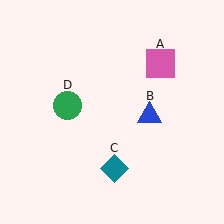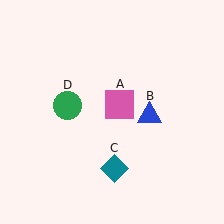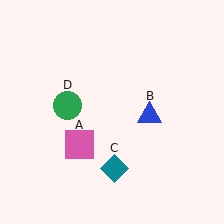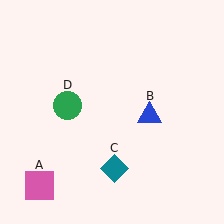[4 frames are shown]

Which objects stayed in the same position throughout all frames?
Blue triangle (object B) and teal diamond (object C) and green circle (object D) remained stationary.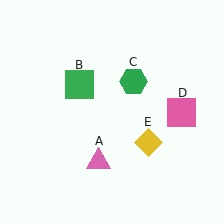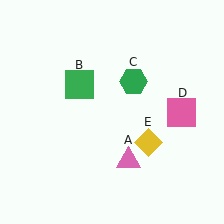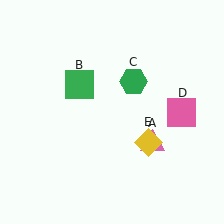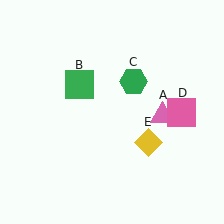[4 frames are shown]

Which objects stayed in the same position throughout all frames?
Green square (object B) and green hexagon (object C) and pink square (object D) and yellow diamond (object E) remained stationary.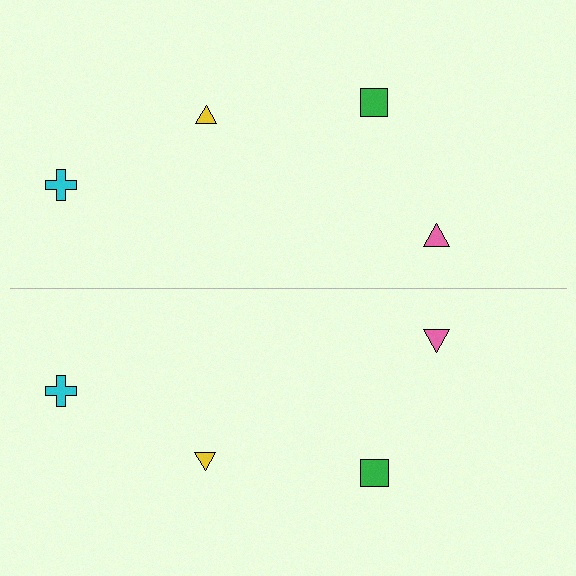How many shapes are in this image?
There are 8 shapes in this image.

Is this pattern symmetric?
Yes, this pattern has bilateral (reflection) symmetry.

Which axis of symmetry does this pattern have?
The pattern has a horizontal axis of symmetry running through the center of the image.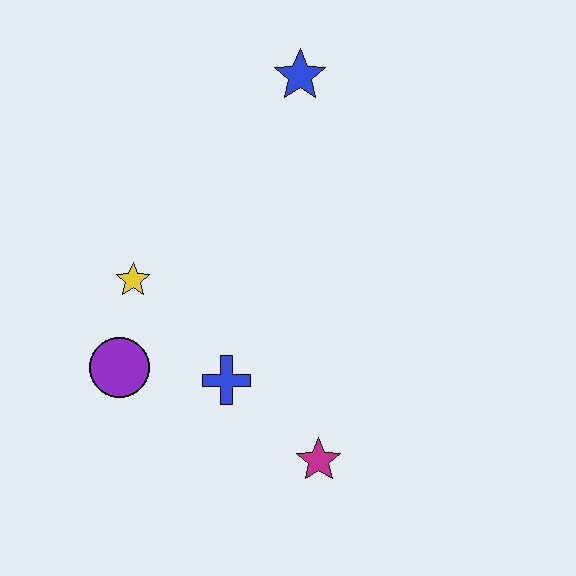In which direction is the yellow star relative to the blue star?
The yellow star is below the blue star.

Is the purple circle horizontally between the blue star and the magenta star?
No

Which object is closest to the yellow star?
The purple circle is closest to the yellow star.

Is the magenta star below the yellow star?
Yes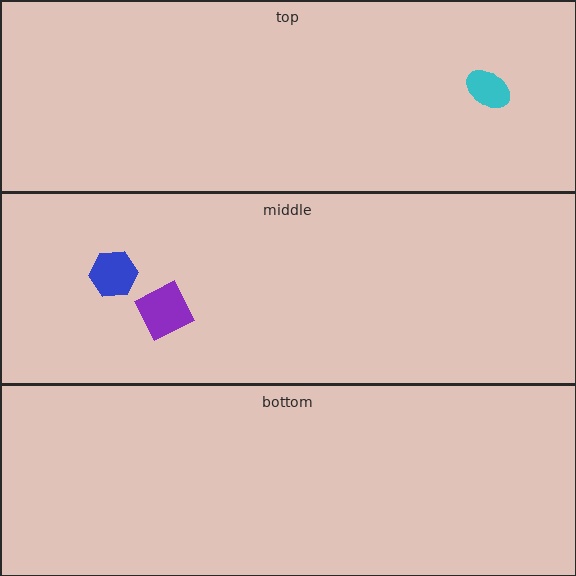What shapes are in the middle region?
The purple diamond, the blue hexagon.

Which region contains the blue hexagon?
The middle region.